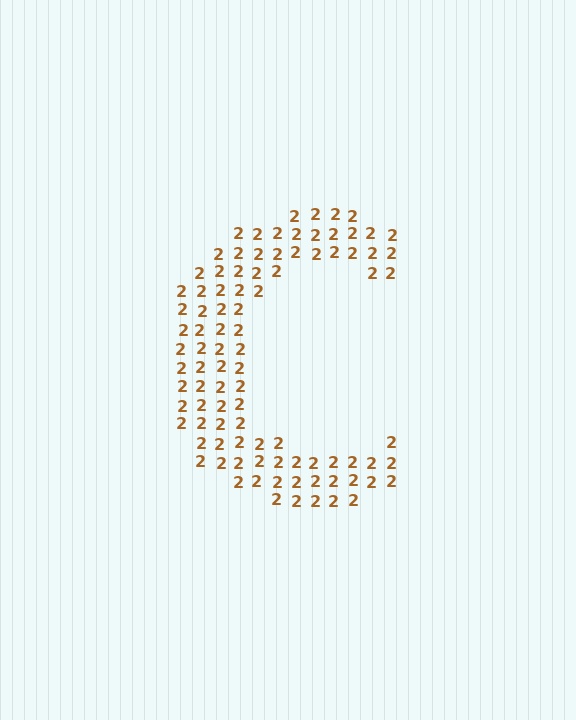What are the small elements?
The small elements are digit 2's.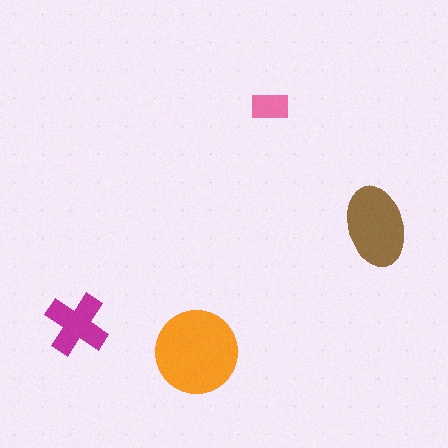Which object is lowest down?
The orange circle is bottommost.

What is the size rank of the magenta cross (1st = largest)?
3rd.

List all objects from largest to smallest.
The orange circle, the brown ellipse, the magenta cross, the pink rectangle.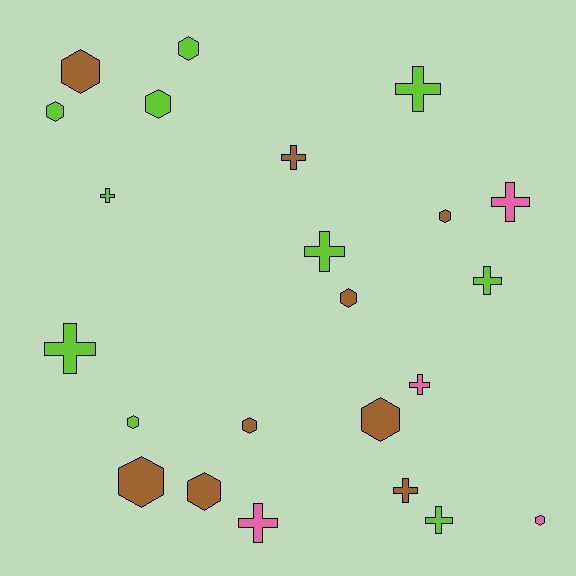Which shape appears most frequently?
Hexagon, with 12 objects.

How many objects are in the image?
There are 23 objects.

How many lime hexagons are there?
There are 4 lime hexagons.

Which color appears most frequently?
Lime, with 10 objects.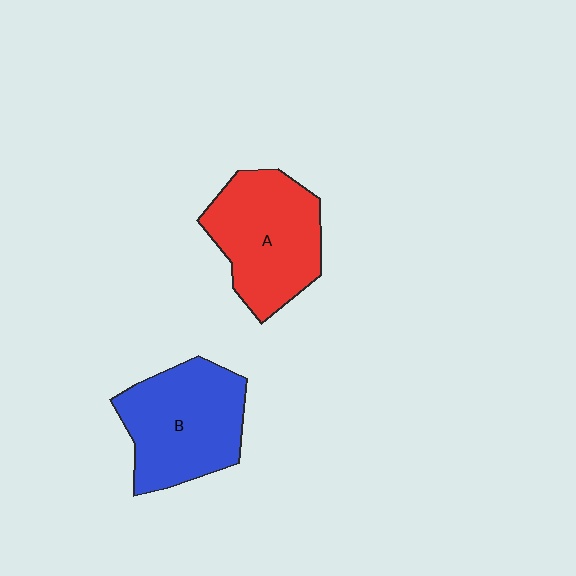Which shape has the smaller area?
Shape A (red).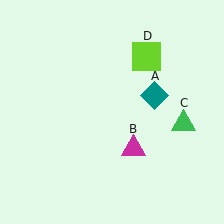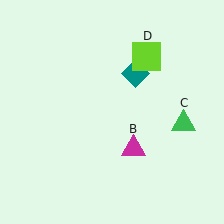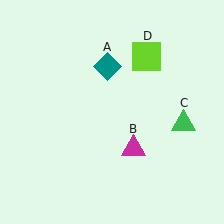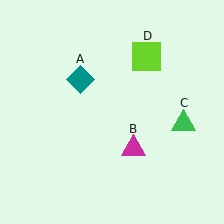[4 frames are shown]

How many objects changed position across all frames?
1 object changed position: teal diamond (object A).